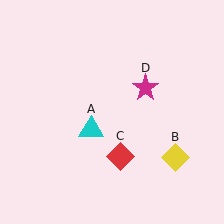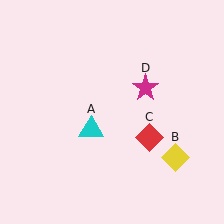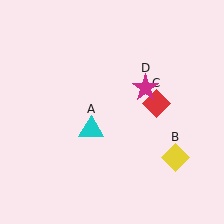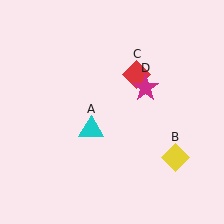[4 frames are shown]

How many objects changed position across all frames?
1 object changed position: red diamond (object C).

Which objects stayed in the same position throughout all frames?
Cyan triangle (object A) and yellow diamond (object B) and magenta star (object D) remained stationary.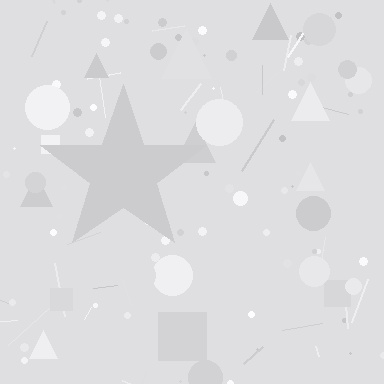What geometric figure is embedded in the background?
A star is embedded in the background.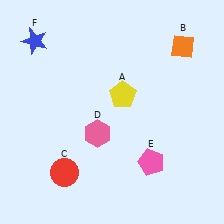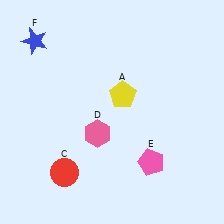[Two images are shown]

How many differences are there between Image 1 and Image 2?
There is 1 difference between the two images.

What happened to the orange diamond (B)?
The orange diamond (B) was removed in Image 2. It was in the top-right area of Image 1.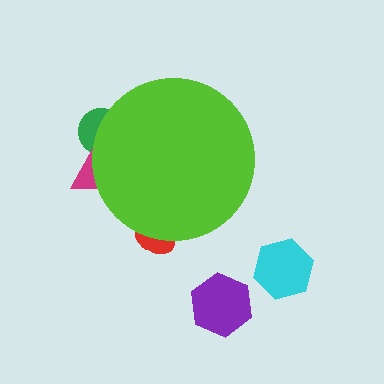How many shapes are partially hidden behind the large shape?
3 shapes are partially hidden.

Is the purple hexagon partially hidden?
No, the purple hexagon is fully visible.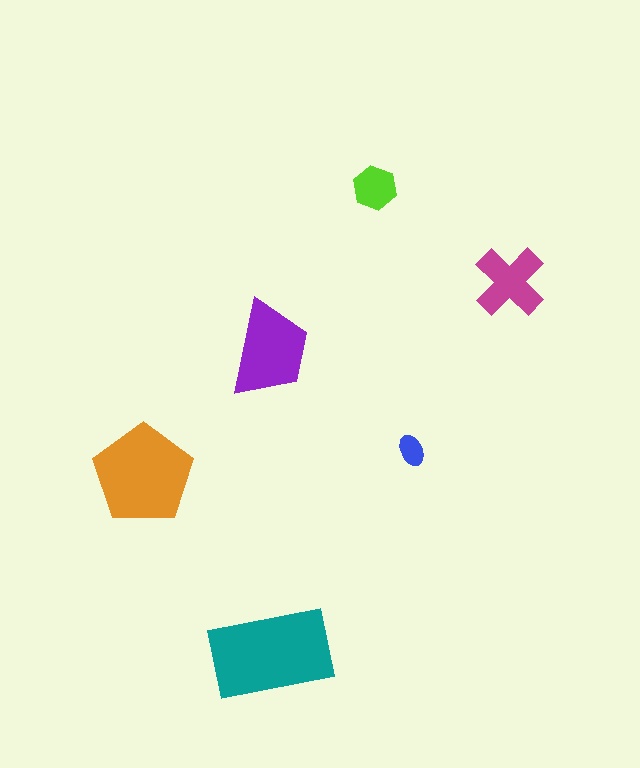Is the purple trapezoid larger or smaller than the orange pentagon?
Smaller.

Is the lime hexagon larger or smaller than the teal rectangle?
Smaller.